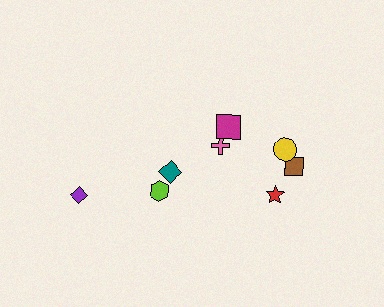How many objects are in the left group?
There are 3 objects.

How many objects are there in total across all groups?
There are 8 objects.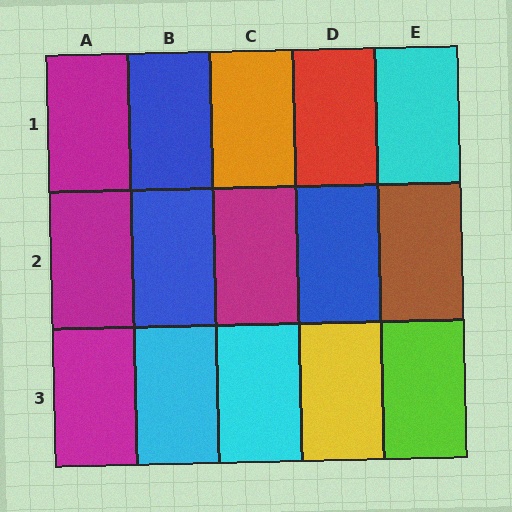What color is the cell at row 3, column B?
Cyan.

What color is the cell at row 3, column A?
Magenta.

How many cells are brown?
1 cell is brown.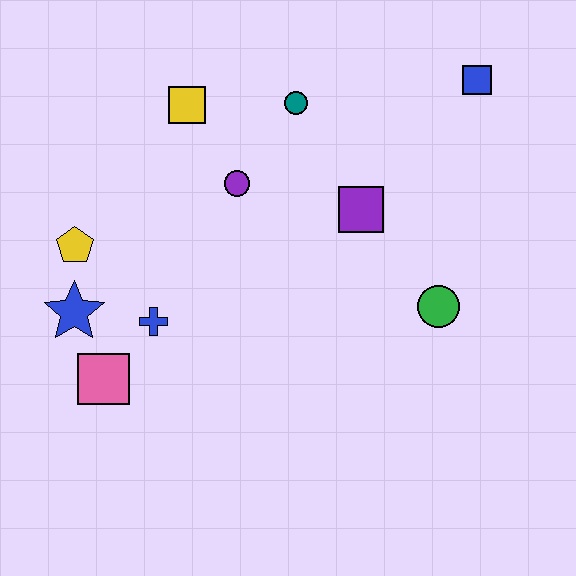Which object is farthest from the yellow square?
The green circle is farthest from the yellow square.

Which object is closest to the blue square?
The purple square is closest to the blue square.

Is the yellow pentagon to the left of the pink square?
Yes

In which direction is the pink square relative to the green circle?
The pink square is to the left of the green circle.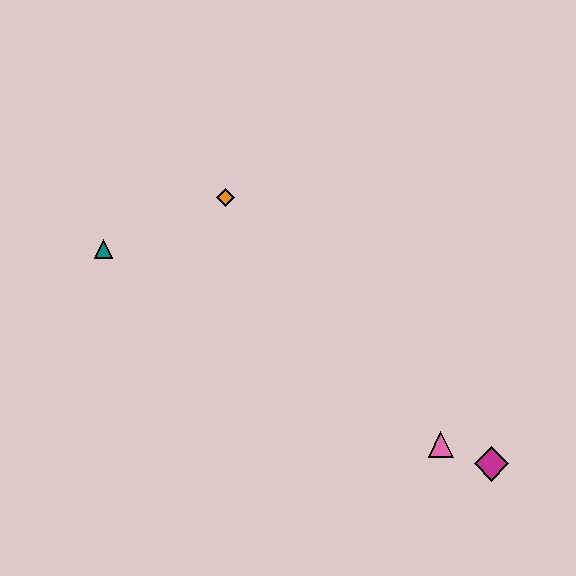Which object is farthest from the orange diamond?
The magenta diamond is farthest from the orange diamond.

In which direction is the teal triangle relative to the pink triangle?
The teal triangle is to the left of the pink triangle.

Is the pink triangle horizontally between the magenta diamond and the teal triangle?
Yes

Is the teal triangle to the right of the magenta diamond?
No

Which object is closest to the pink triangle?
The magenta diamond is closest to the pink triangle.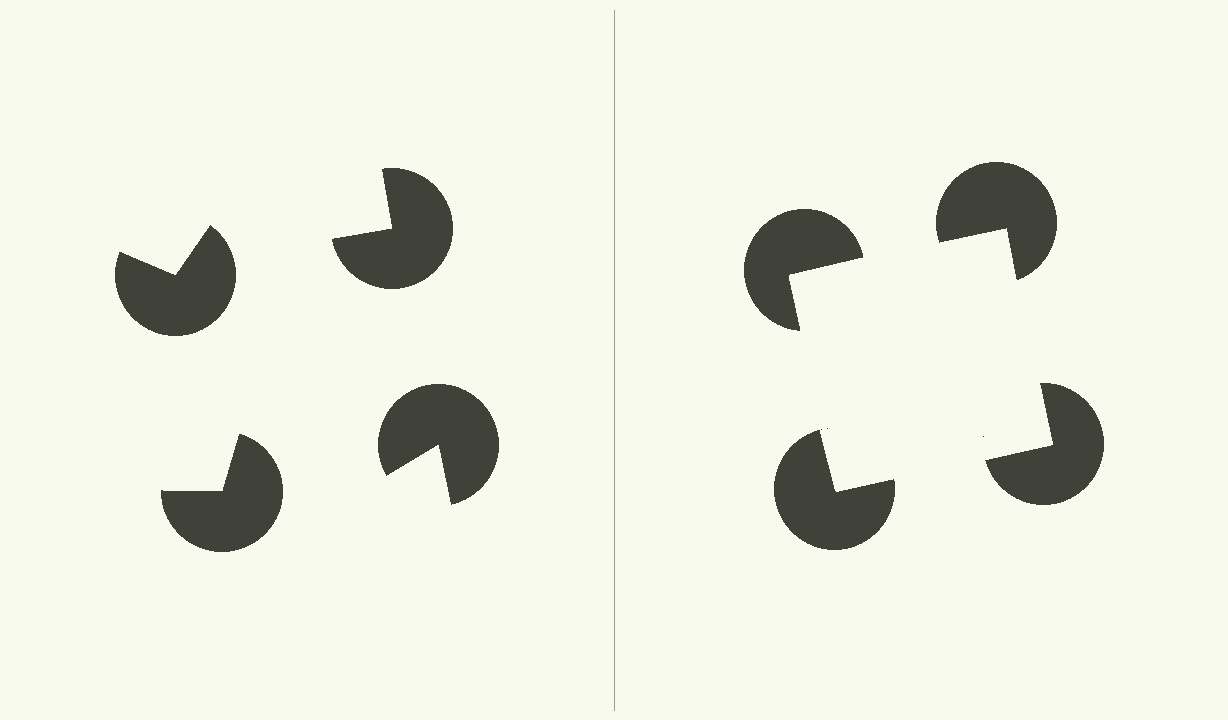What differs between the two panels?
The pac-man discs are positioned identically on both sides; only the wedge orientations differ. On the right they align to a square; on the left they are misaligned.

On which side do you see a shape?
An illusory square appears on the right side. On the left side the wedge cuts are rotated, so no coherent shape forms.